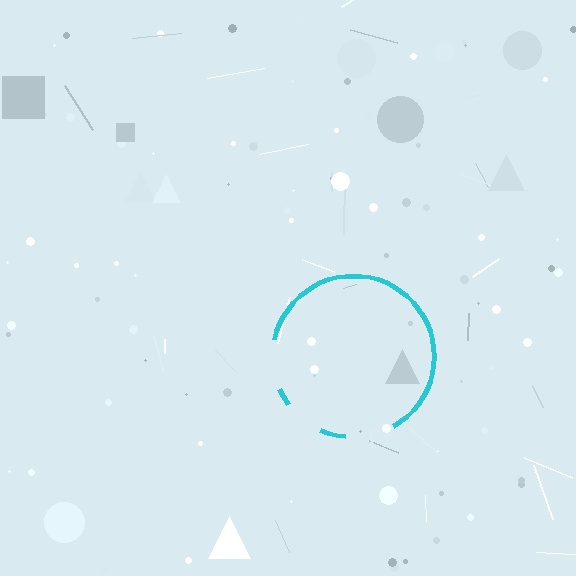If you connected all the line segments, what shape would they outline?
They would outline a circle.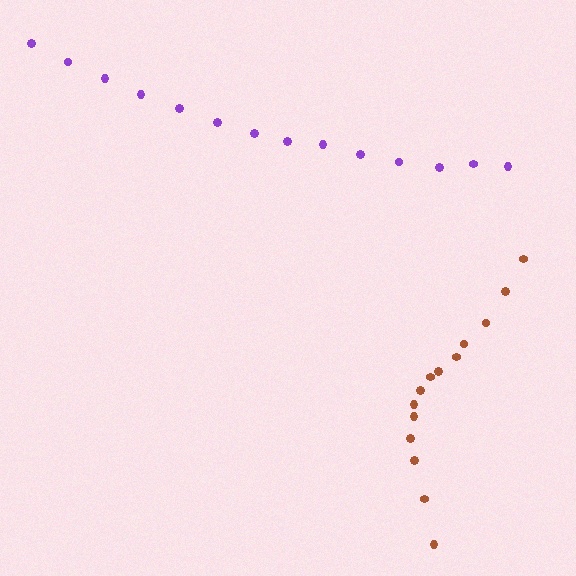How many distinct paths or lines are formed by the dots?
There are 2 distinct paths.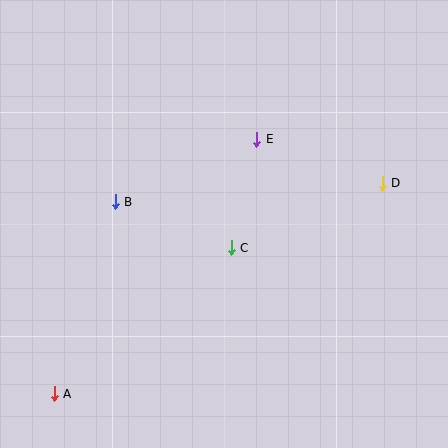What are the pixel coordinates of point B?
Point B is at (115, 202).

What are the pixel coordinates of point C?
Point C is at (231, 248).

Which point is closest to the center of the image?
Point C at (231, 248) is closest to the center.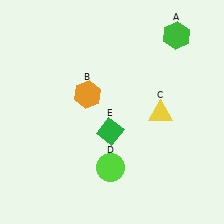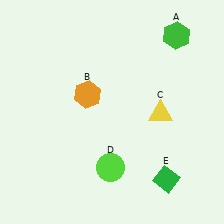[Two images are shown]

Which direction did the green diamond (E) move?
The green diamond (E) moved right.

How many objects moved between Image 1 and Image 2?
1 object moved between the two images.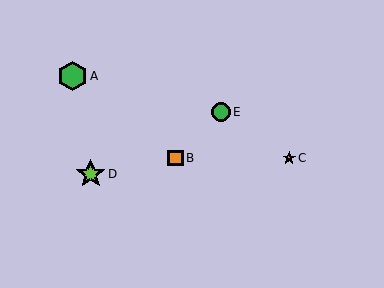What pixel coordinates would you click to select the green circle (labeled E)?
Click at (221, 112) to select the green circle E.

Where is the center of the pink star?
The center of the pink star is at (289, 158).